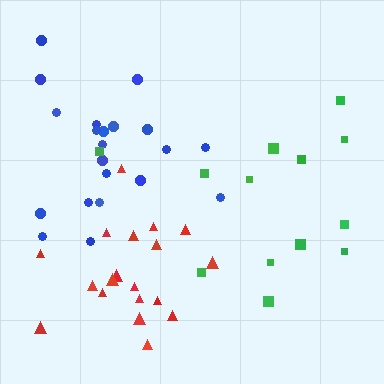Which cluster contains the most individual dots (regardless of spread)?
Blue (21).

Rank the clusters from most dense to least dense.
red, blue, green.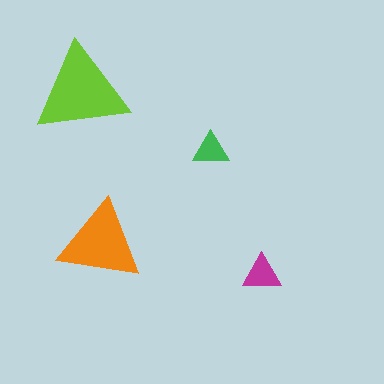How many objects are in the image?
There are 4 objects in the image.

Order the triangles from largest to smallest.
the lime one, the orange one, the magenta one, the green one.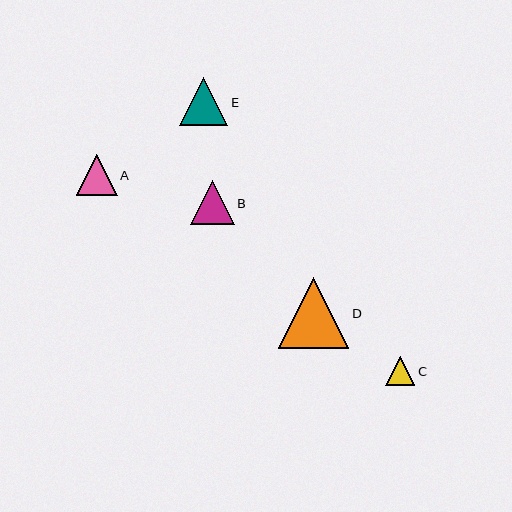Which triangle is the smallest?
Triangle C is the smallest with a size of approximately 29 pixels.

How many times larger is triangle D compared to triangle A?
Triangle D is approximately 1.7 times the size of triangle A.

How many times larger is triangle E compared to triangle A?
Triangle E is approximately 1.2 times the size of triangle A.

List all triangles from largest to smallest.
From largest to smallest: D, E, B, A, C.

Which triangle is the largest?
Triangle D is the largest with a size of approximately 71 pixels.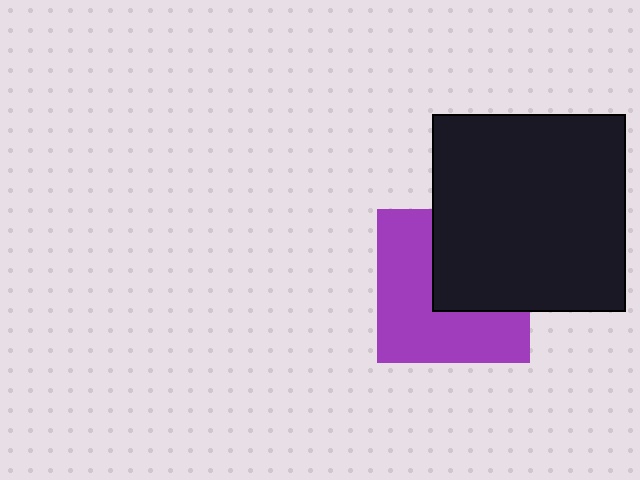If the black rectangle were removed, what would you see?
You would see the complete purple square.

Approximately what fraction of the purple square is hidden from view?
Roughly 43% of the purple square is hidden behind the black rectangle.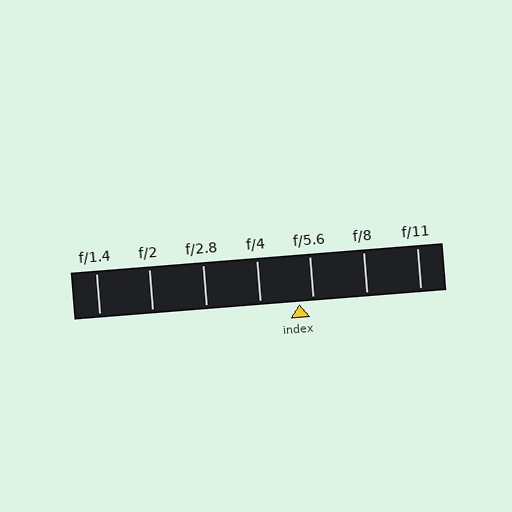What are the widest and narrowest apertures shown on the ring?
The widest aperture shown is f/1.4 and the narrowest is f/11.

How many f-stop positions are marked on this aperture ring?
There are 7 f-stop positions marked.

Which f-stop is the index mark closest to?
The index mark is closest to f/5.6.